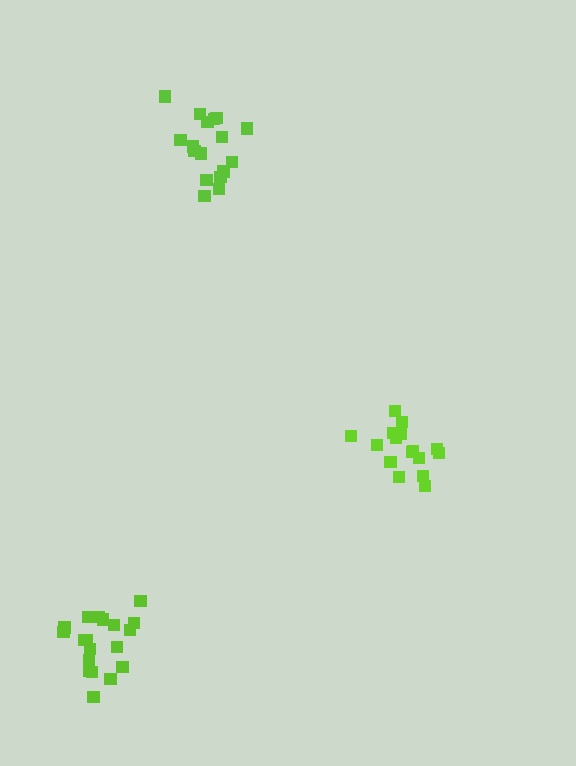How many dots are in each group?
Group 1: 19 dots, Group 2: 18 dots, Group 3: 16 dots (53 total).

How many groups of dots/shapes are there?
There are 3 groups.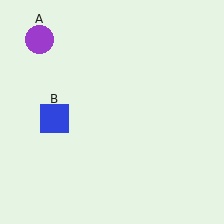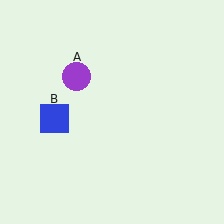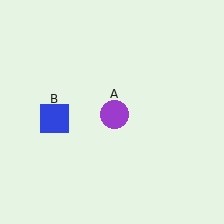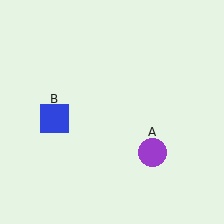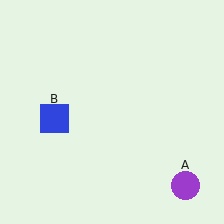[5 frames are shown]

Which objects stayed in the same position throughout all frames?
Blue square (object B) remained stationary.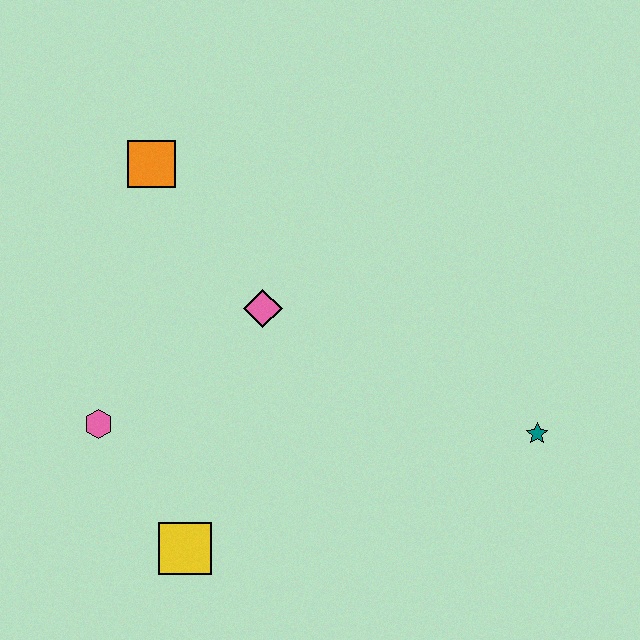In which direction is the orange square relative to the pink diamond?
The orange square is above the pink diamond.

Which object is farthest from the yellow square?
The orange square is farthest from the yellow square.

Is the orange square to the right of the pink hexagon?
Yes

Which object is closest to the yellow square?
The pink hexagon is closest to the yellow square.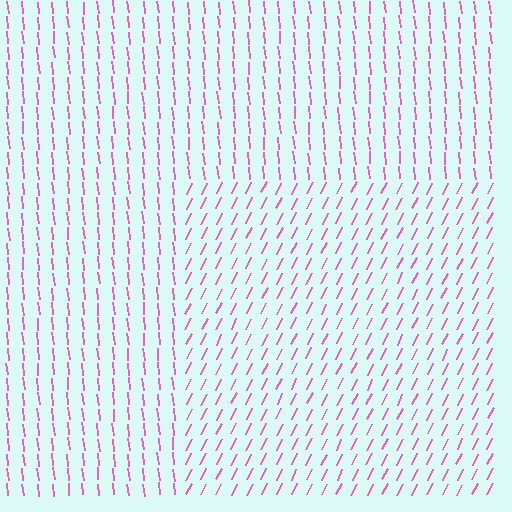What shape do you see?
I see a rectangle.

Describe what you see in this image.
The image is filled with small pink line segments. A rectangle region in the image has lines oriented differently from the surrounding lines, creating a visible texture boundary.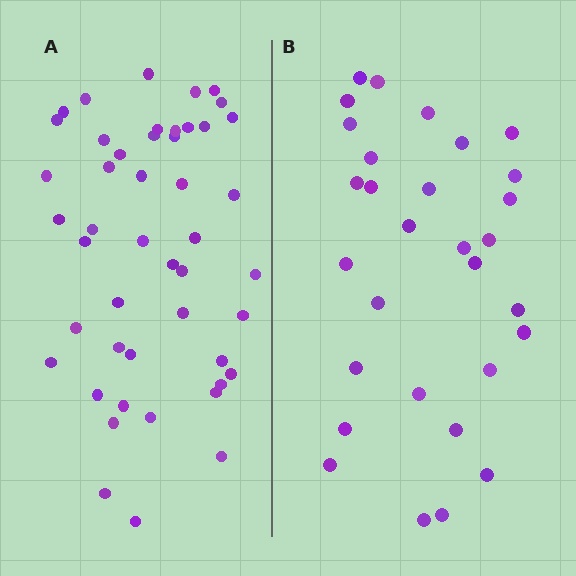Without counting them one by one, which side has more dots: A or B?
Region A (the left region) has more dots.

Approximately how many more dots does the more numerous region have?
Region A has approximately 15 more dots than region B.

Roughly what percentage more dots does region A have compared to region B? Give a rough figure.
About 55% more.